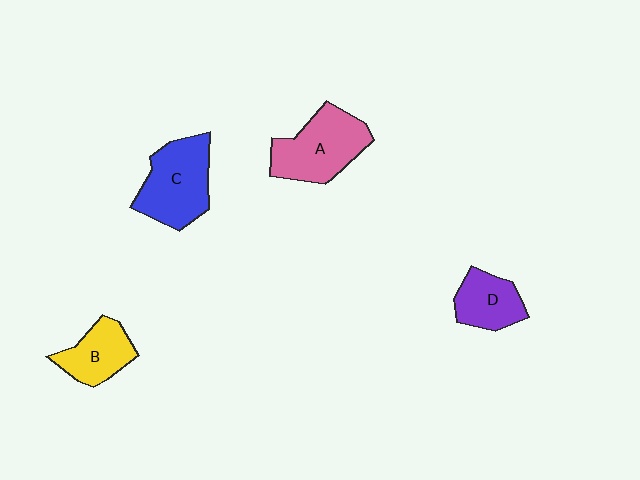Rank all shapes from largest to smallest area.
From largest to smallest: C (blue), A (pink), B (yellow), D (purple).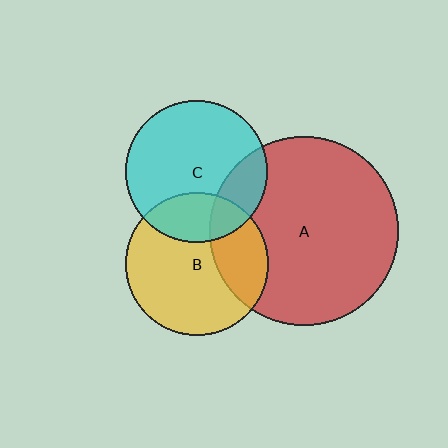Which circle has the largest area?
Circle A (red).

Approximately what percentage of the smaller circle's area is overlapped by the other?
Approximately 30%.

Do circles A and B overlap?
Yes.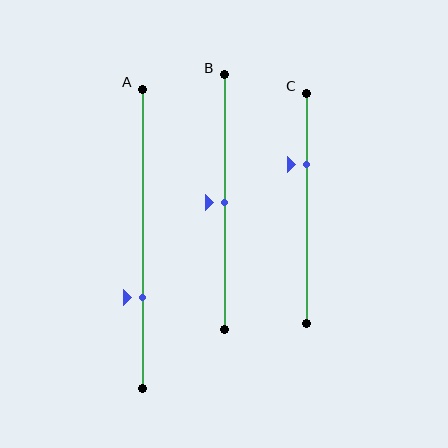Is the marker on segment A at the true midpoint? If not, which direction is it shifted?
No, the marker on segment A is shifted downward by about 20% of the segment length.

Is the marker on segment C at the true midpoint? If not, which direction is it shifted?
No, the marker on segment C is shifted upward by about 19% of the segment length.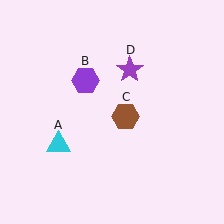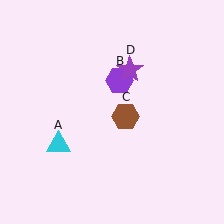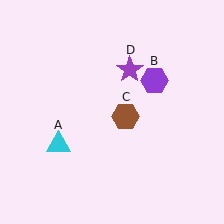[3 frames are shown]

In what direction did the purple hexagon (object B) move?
The purple hexagon (object B) moved right.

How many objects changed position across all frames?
1 object changed position: purple hexagon (object B).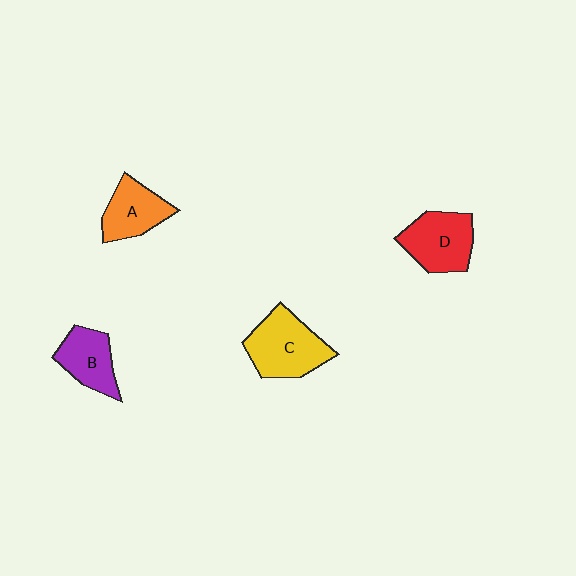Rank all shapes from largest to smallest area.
From largest to smallest: C (yellow), D (red), A (orange), B (purple).